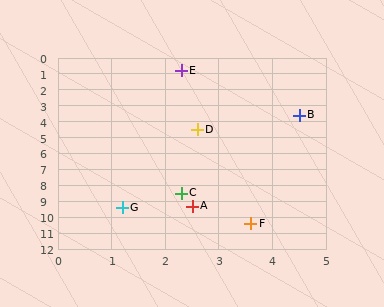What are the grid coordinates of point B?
Point B is at approximately (4.5, 3.6).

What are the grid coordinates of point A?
Point A is at approximately (2.5, 9.3).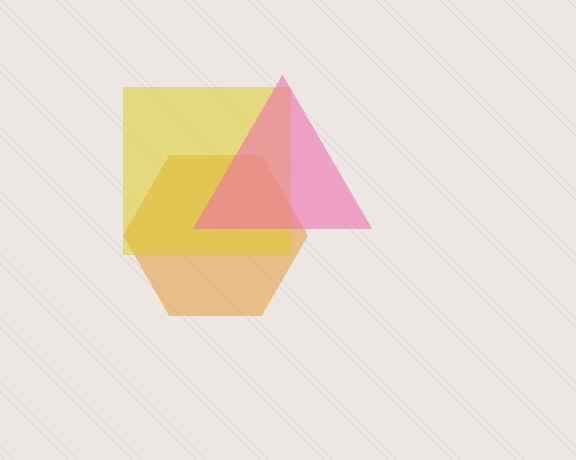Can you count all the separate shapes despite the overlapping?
Yes, there are 3 separate shapes.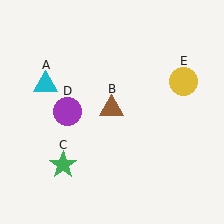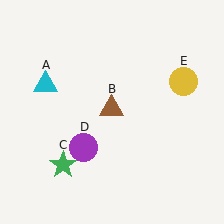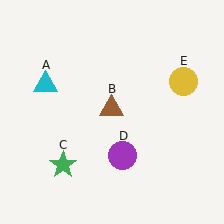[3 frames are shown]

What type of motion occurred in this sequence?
The purple circle (object D) rotated counterclockwise around the center of the scene.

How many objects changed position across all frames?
1 object changed position: purple circle (object D).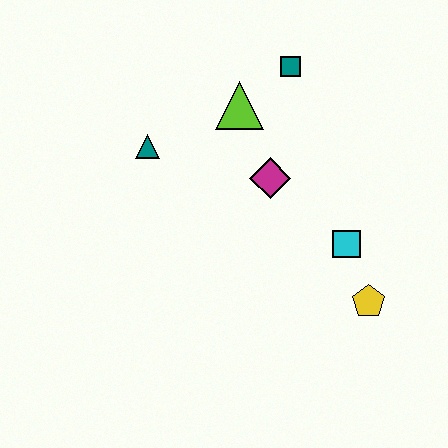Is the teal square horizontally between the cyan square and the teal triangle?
Yes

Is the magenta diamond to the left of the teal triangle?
No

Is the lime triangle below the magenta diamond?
No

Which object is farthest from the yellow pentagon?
The teal triangle is farthest from the yellow pentagon.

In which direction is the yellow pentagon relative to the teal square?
The yellow pentagon is below the teal square.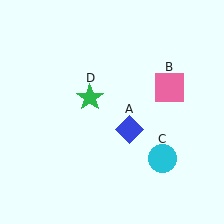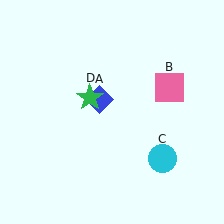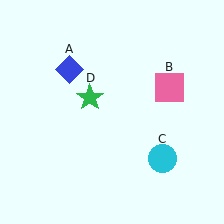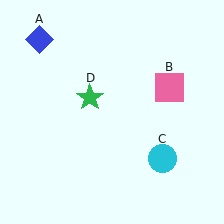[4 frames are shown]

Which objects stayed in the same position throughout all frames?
Pink square (object B) and cyan circle (object C) and green star (object D) remained stationary.